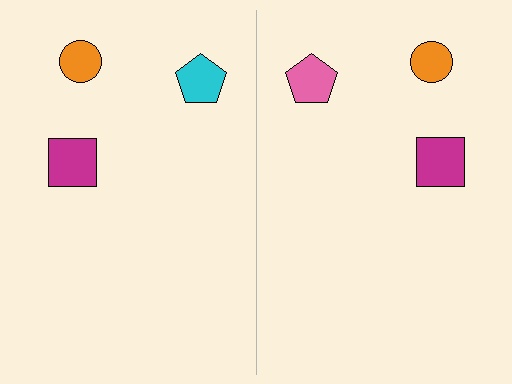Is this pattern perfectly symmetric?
No, the pattern is not perfectly symmetric. The pink pentagon on the right side breaks the symmetry — its mirror counterpart is cyan.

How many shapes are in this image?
There are 6 shapes in this image.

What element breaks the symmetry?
The pink pentagon on the right side breaks the symmetry — its mirror counterpart is cyan.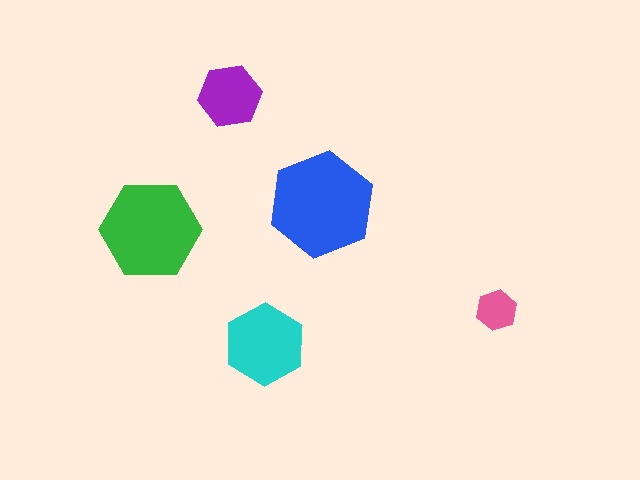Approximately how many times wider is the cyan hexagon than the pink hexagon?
About 2 times wider.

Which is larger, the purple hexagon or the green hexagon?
The green one.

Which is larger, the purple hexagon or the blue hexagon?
The blue one.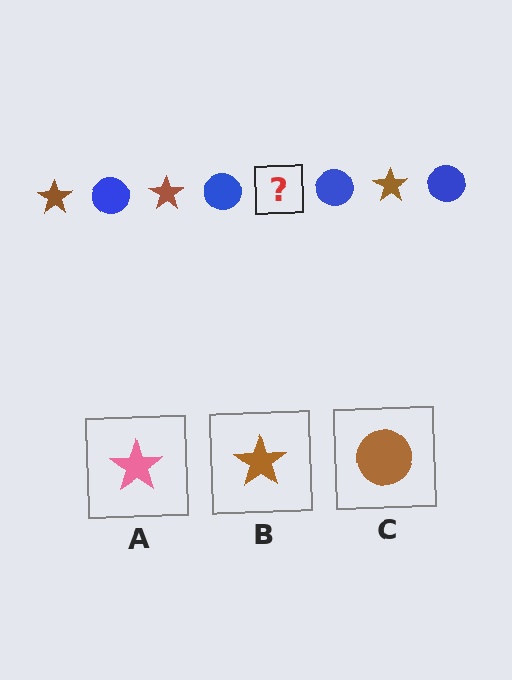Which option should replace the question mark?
Option B.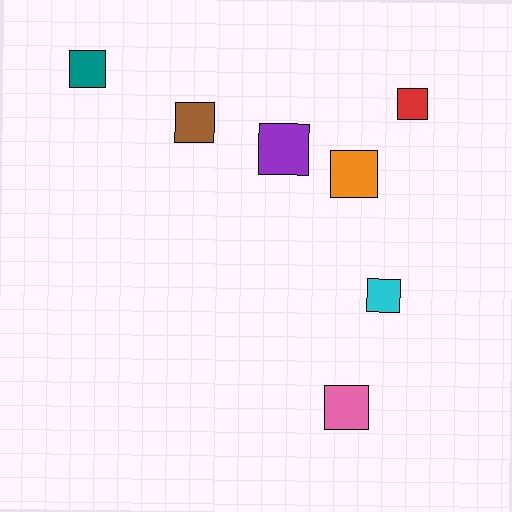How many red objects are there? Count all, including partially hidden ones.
There is 1 red object.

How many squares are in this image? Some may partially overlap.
There are 7 squares.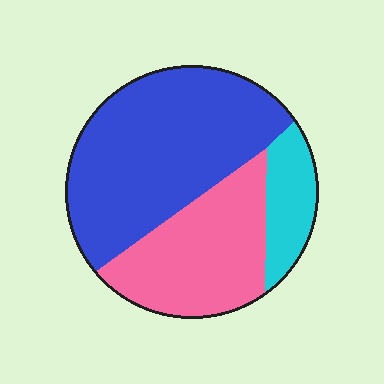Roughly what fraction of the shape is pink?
Pink covers 33% of the shape.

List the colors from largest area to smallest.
From largest to smallest: blue, pink, cyan.